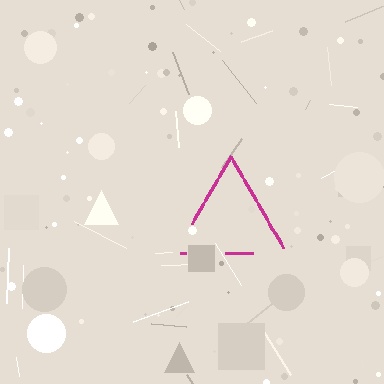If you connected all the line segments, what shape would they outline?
They would outline a triangle.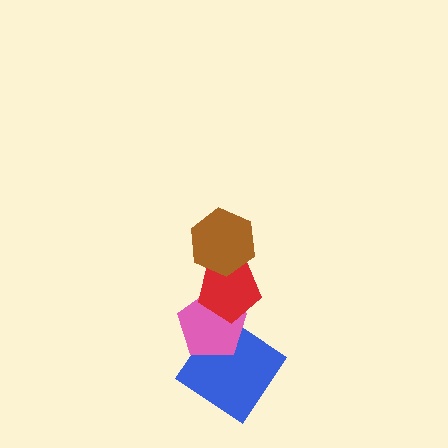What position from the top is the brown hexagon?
The brown hexagon is 1st from the top.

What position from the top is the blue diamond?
The blue diamond is 4th from the top.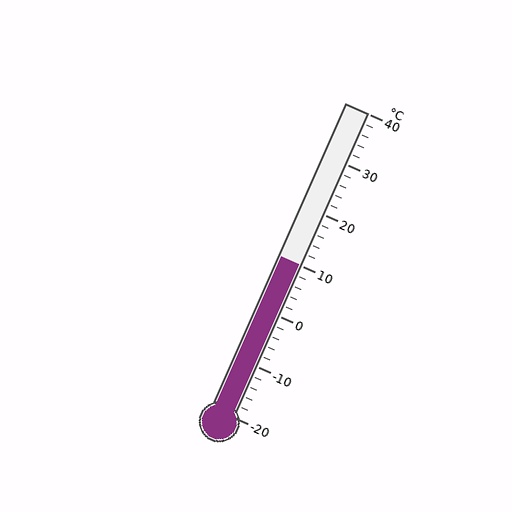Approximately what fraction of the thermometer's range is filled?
The thermometer is filled to approximately 50% of its range.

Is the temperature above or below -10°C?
The temperature is above -10°C.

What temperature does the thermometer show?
The thermometer shows approximately 10°C.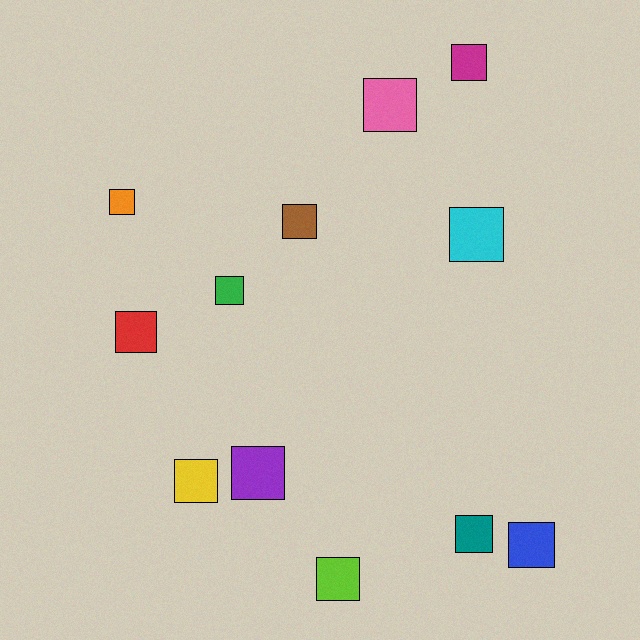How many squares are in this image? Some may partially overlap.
There are 12 squares.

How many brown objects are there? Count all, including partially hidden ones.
There is 1 brown object.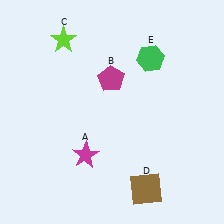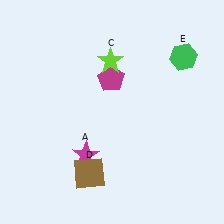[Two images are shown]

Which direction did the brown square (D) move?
The brown square (D) moved left.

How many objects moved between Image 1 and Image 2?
3 objects moved between the two images.